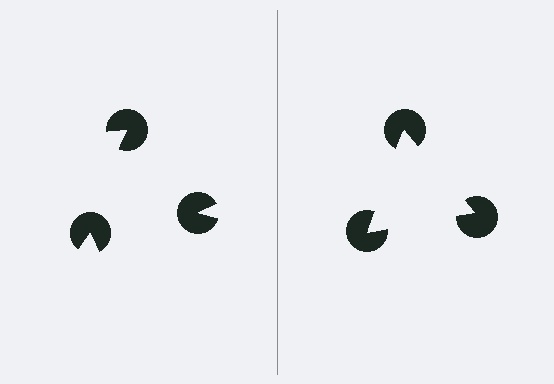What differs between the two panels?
The pac-man discs are positioned identically on both sides; only the wedge orientations differ. On the right they align to a triangle; on the left they are misaligned.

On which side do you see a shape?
An illusory triangle appears on the right side. On the left side the wedge cuts are rotated, so no coherent shape forms.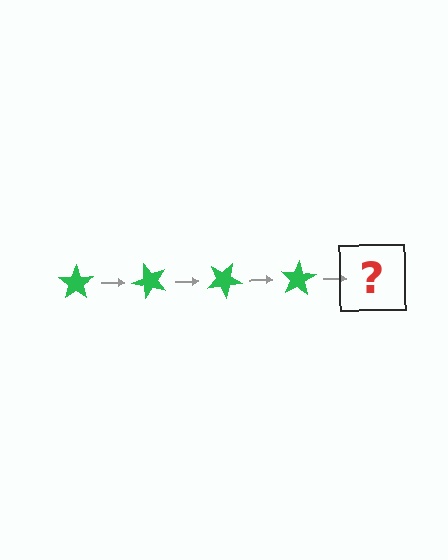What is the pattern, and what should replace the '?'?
The pattern is that the star rotates 50 degrees each step. The '?' should be a green star rotated 200 degrees.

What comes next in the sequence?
The next element should be a green star rotated 200 degrees.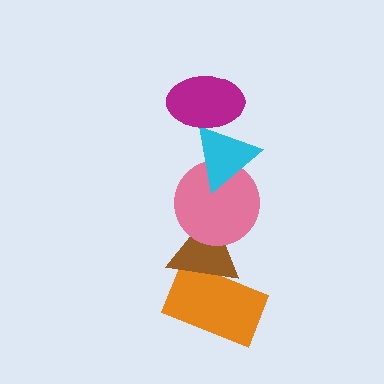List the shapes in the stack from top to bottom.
From top to bottom: the magenta ellipse, the cyan triangle, the pink circle, the brown triangle, the orange rectangle.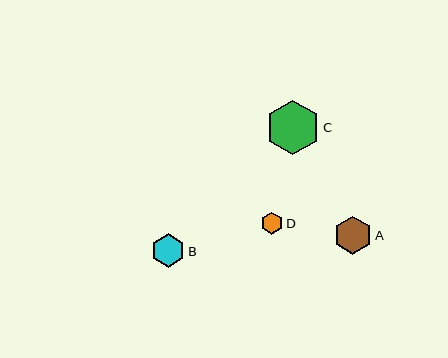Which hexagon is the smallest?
Hexagon D is the smallest with a size of approximately 22 pixels.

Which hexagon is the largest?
Hexagon C is the largest with a size of approximately 55 pixels.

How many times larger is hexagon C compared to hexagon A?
Hexagon C is approximately 1.4 times the size of hexagon A.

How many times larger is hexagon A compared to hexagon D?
Hexagon A is approximately 1.8 times the size of hexagon D.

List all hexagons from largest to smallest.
From largest to smallest: C, A, B, D.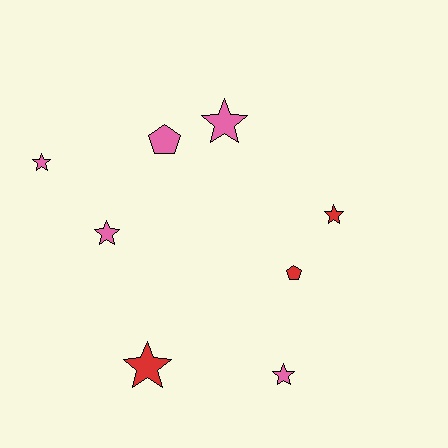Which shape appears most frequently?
Star, with 6 objects.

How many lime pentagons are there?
There are no lime pentagons.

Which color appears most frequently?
Pink, with 5 objects.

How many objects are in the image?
There are 8 objects.